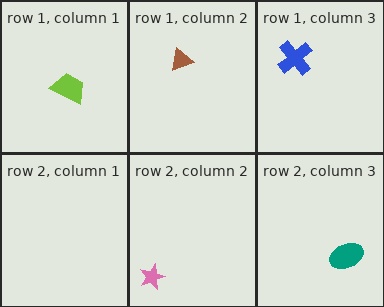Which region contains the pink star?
The row 2, column 2 region.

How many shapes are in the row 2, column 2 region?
1.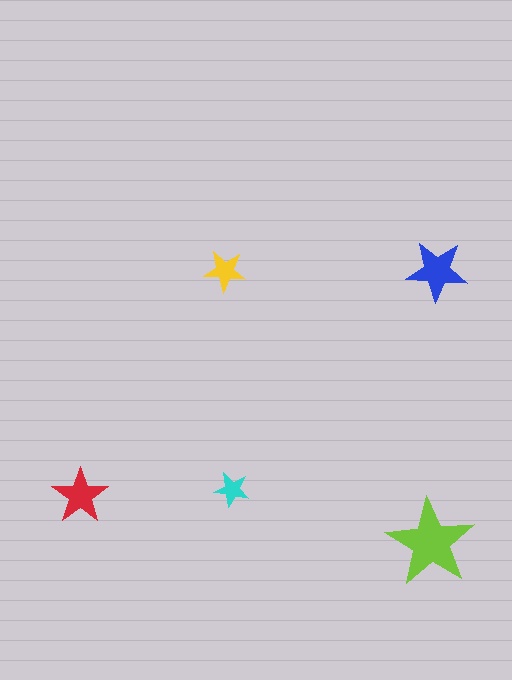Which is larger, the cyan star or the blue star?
The blue one.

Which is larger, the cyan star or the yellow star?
The yellow one.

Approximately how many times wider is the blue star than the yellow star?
About 1.5 times wider.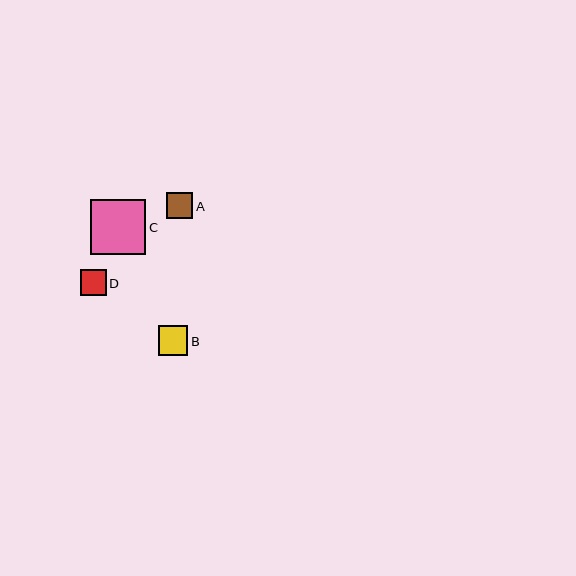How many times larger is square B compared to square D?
Square B is approximately 1.1 times the size of square D.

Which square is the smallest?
Square A is the smallest with a size of approximately 26 pixels.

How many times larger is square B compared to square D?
Square B is approximately 1.1 times the size of square D.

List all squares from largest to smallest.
From largest to smallest: C, B, D, A.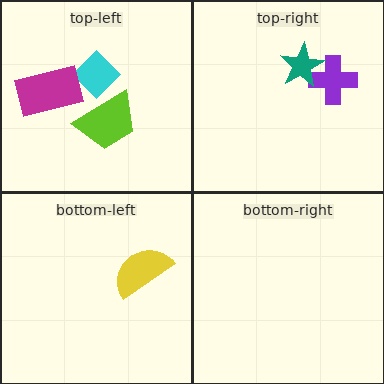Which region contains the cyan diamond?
The top-left region.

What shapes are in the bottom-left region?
The yellow semicircle.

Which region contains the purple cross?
The top-right region.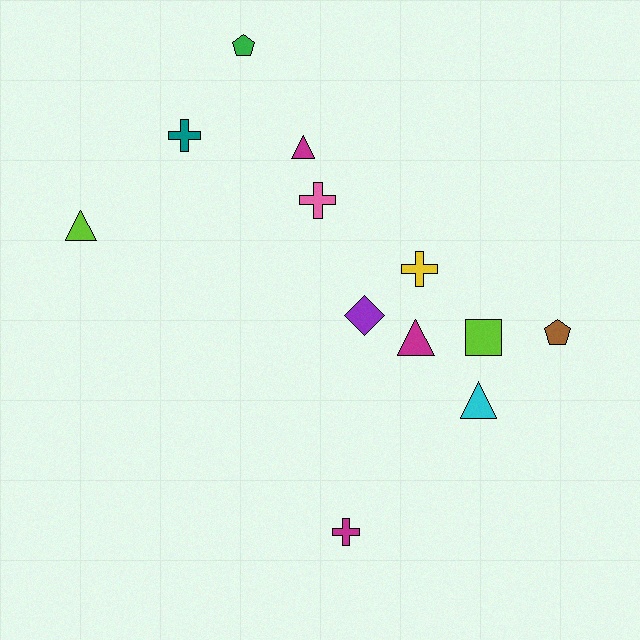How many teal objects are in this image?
There is 1 teal object.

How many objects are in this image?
There are 12 objects.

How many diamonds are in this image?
There is 1 diamond.